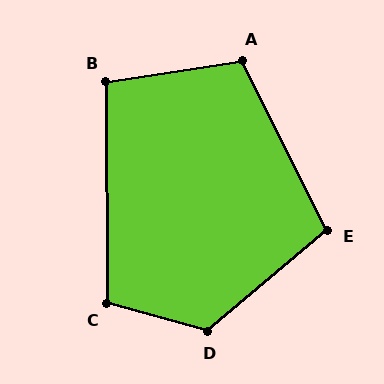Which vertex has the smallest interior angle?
B, at approximately 98 degrees.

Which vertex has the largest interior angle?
D, at approximately 124 degrees.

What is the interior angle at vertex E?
Approximately 104 degrees (obtuse).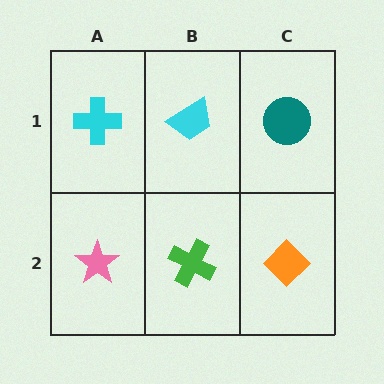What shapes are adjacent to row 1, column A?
A pink star (row 2, column A), a cyan trapezoid (row 1, column B).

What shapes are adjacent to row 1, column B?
A green cross (row 2, column B), a cyan cross (row 1, column A), a teal circle (row 1, column C).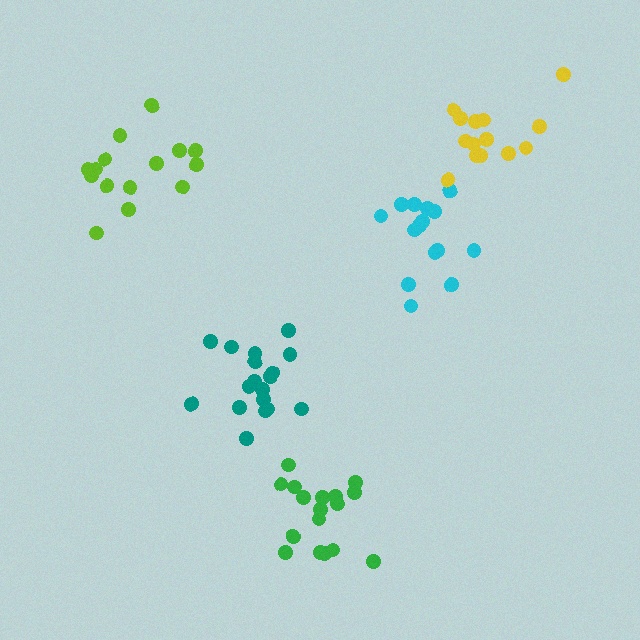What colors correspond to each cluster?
The clusters are colored: cyan, green, lime, teal, yellow.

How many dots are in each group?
Group 1: 15 dots, Group 2: 17 dots, Group 3: 15 dots, Group 4: 18 dots, Group 5: 14 dots (79 total).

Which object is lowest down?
The green cluster is bottommost.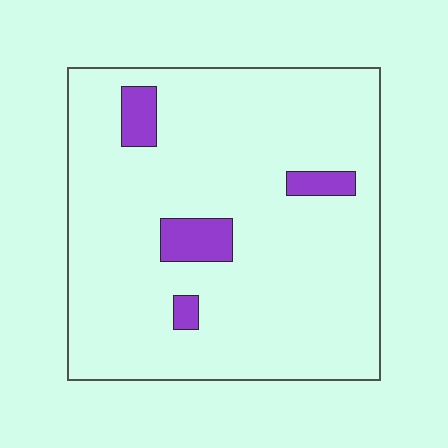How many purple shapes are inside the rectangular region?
4.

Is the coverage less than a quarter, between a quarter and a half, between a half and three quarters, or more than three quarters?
Less than a quarter.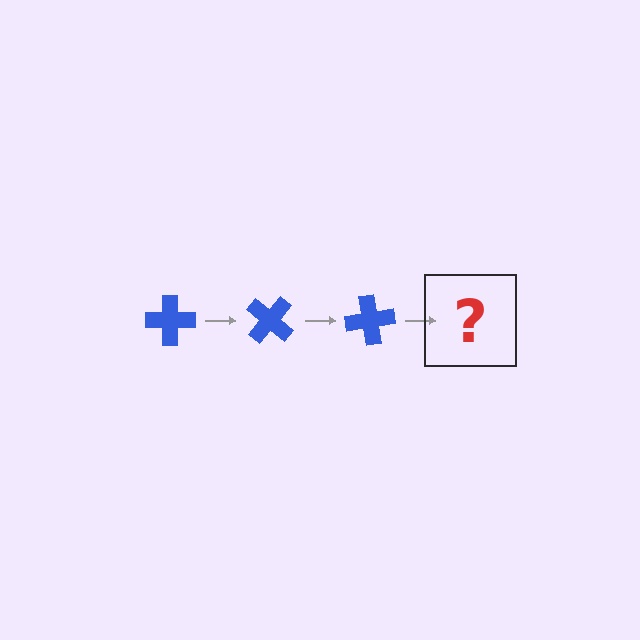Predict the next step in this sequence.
The next step is a blue cross rotated 120 degrees.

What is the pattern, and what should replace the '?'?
The pattern is that the cross rotates 40 degrees each step. The '?' should be a blue cross rotated 120 degrees.